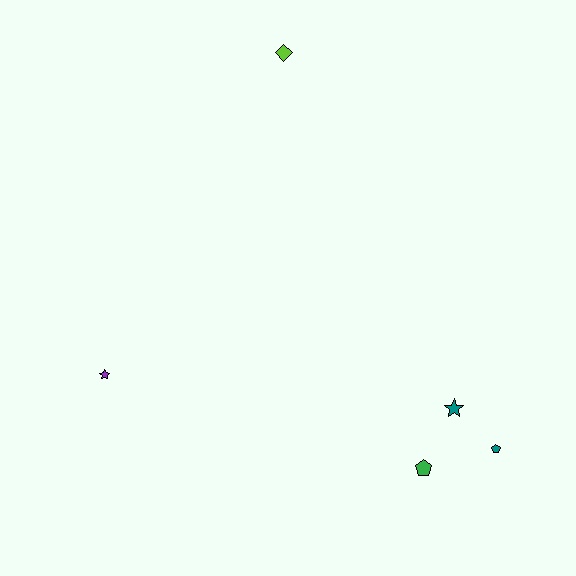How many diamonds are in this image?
There is 1 diamond.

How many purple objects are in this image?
There is 1 purple object.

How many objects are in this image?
There are 5 objects.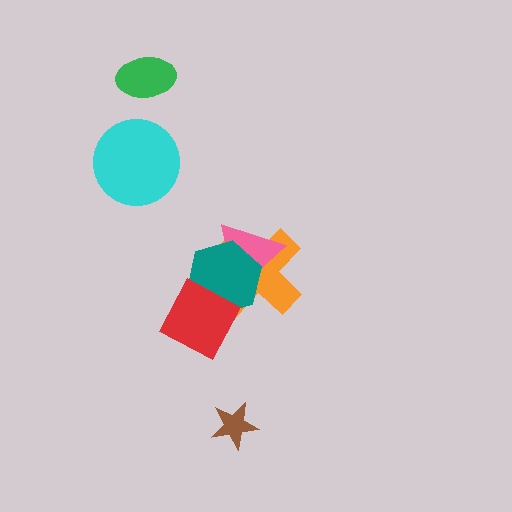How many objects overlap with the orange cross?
3 objects overlap with the orange cross.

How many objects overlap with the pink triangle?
2 objects overlap with the pink triangle.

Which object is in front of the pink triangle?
The teal hexagon is in front of the pink triangle.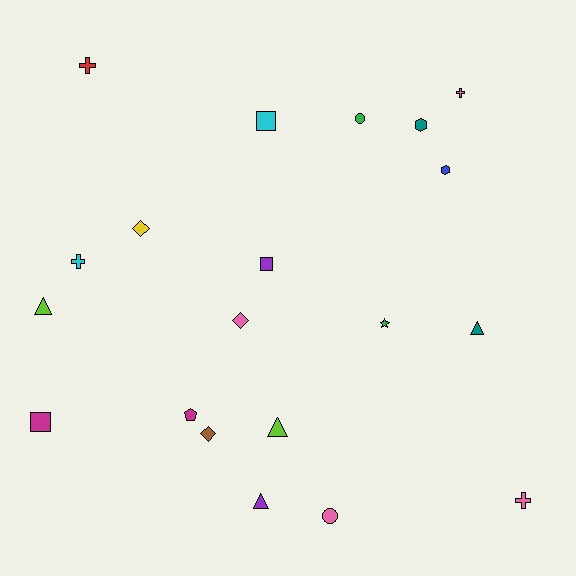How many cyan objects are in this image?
There are 2 cyan objects.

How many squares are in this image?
There are 3 squares.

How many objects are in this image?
There are 20 objects.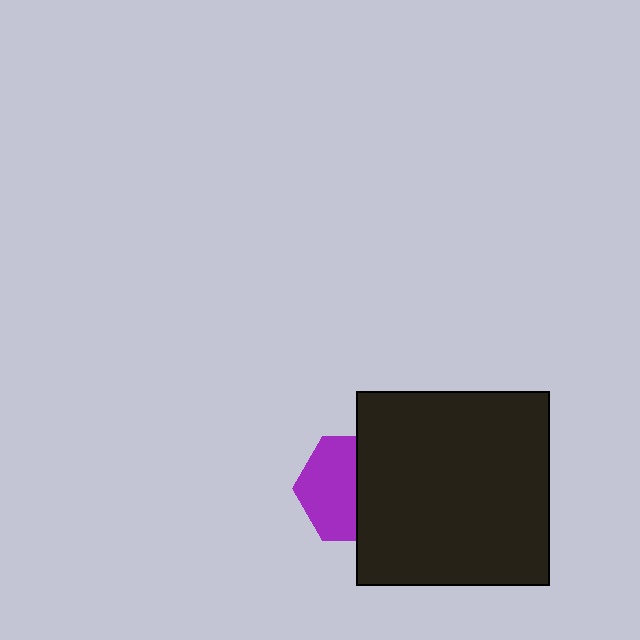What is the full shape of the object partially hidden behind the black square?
The partially hidden object is a purple hexagon.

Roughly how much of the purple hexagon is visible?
About half of it is visible (roughly 53%).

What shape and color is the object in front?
The object in front is a black square.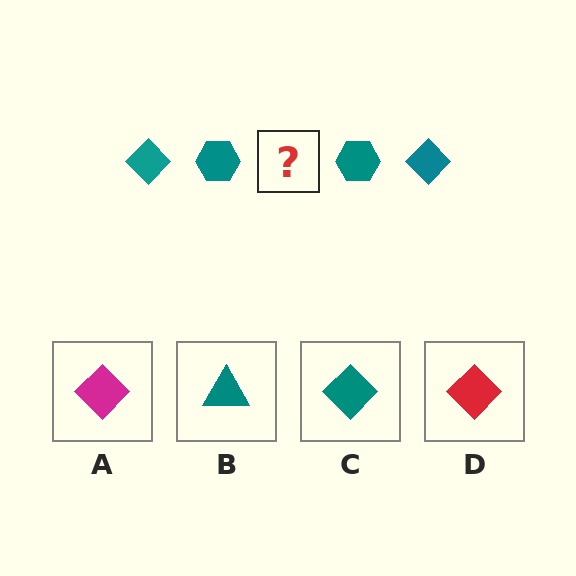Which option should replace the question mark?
Option C.